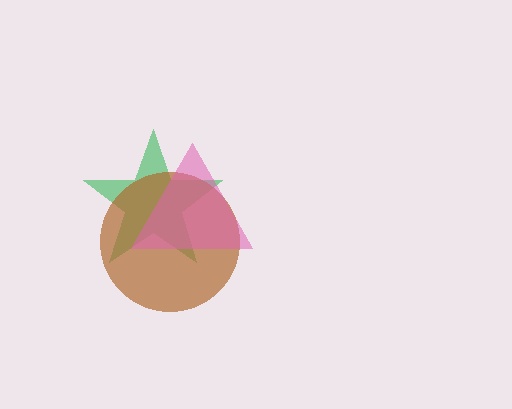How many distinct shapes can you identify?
There are 3 distinct shapes: a green star, a brown circle, a pink triangle.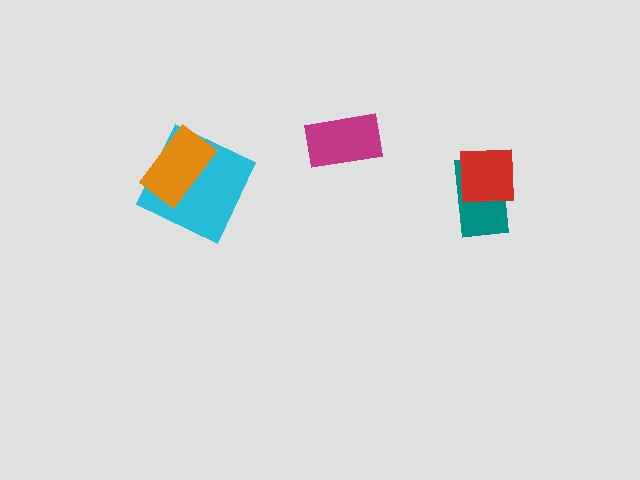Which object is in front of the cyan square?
The orange rectangle is in front of the cyan square.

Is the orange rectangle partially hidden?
No, no other shape covers it.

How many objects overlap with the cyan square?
1 object overlaps with the cyan square.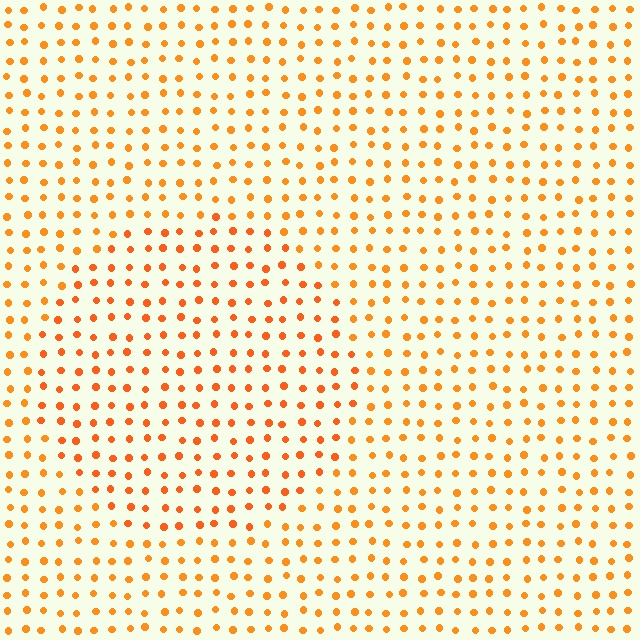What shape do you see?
I see a circle.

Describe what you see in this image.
The image is filled with small orange elements in a uniform arrangement. A circle-shaped region is visible where the elements are tinted to a slightly different hue, forming a subtle color boundary.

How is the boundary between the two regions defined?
The boundary is defined purely by a slight shift in hue (about 13 degrees). Spacing, size, and orientation are identical on both sides.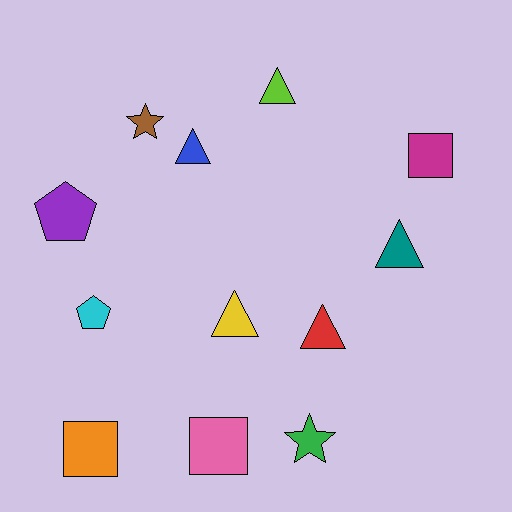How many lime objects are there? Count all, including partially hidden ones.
There is 1 lime object.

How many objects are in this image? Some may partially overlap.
There are 12 objects.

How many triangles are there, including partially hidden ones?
There are 5 triangles.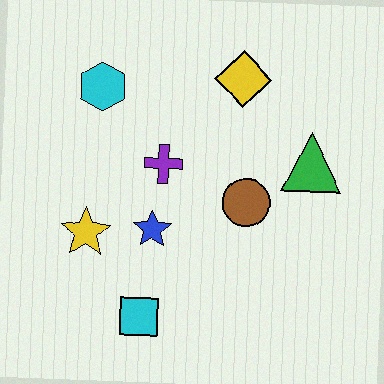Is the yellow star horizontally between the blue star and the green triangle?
No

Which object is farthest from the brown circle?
The cyan hexagon is farthest from the brown circle.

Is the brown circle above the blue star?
Yes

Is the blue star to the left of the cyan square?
No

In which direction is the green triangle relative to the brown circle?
The green triangle is to the right of the brown circle.